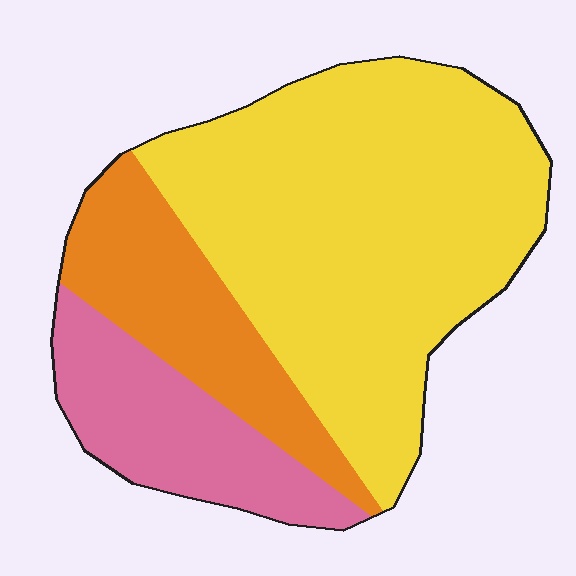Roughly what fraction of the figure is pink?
Pink takes up about one fifth (1/5) of the figure.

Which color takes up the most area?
Yellow, at roughly 60%.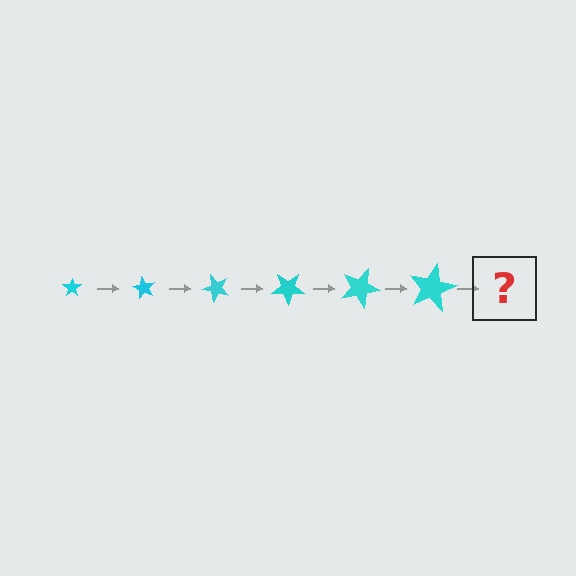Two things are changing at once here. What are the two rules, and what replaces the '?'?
The two rules are that the star grows larger each step and it rotates 60 degrees each step. The '?' should be a star, larger than the previous one and rotated 360 degrees from the start.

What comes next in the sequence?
The next element should be a star, larger than the previous one and rotated 360 degrees from the start.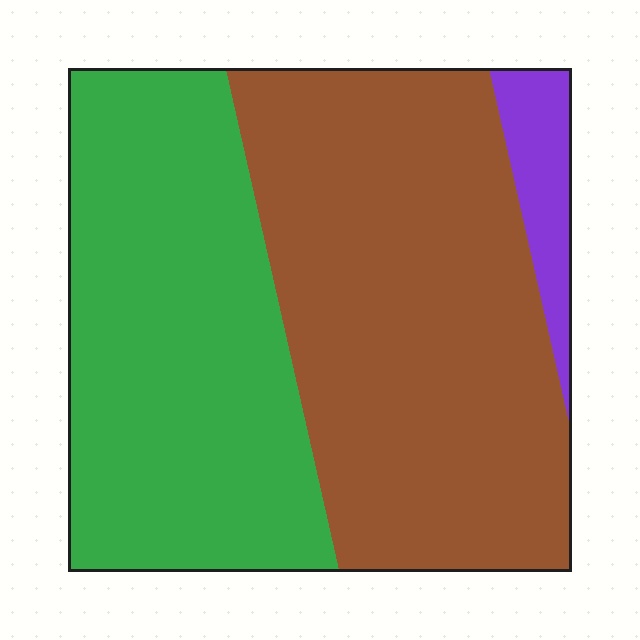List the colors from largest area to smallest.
From largest to smallest: brown, green, purple.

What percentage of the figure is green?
Green covers 43% of the figure.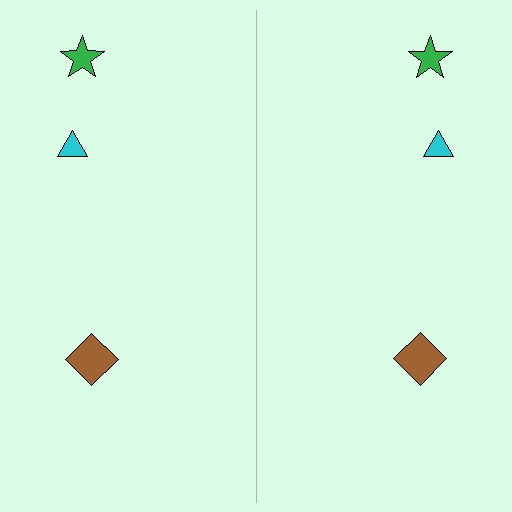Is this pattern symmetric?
Yes, this pattern has bilateral (reflection) symmetry.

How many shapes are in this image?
There are 6 shapes in this image.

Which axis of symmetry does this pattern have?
The pattern has a vertical axis of symmetry running through the center of the image.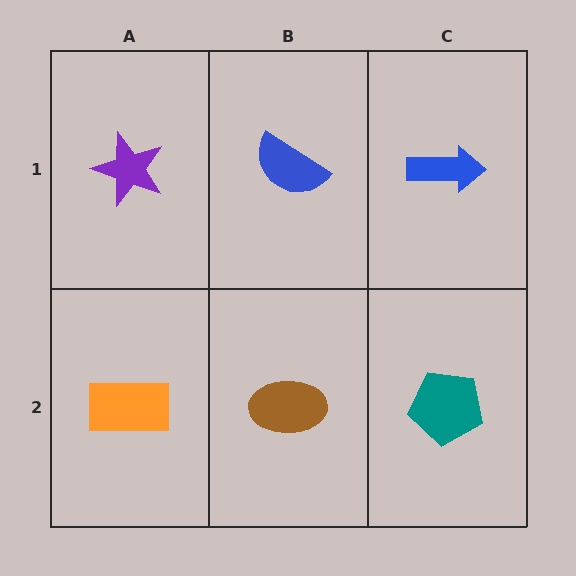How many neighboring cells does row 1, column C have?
2.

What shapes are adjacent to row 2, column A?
A purple star (row 1, column A), a brown ellipse (row 2, column B).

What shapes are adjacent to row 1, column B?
A brown ellipse (row 2, column B), a purple star (row 1, column A), a blue arrow (row 1, column C).